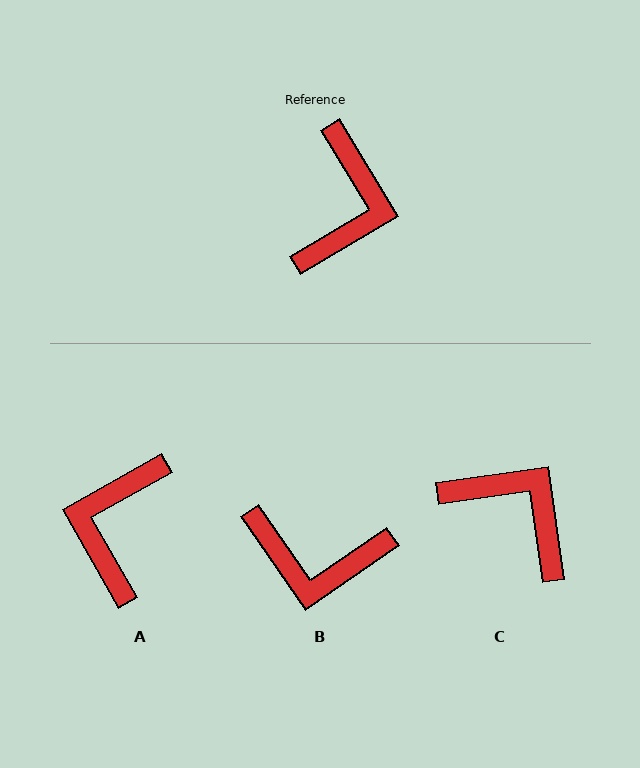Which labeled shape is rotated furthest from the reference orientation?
A, about 179 degrees away.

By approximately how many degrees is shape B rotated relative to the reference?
Approximately 86 degrees clockwise.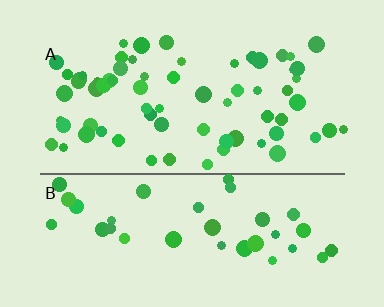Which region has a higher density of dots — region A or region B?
A (the top).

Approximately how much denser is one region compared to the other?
Approximately 1.7× — region A over region B.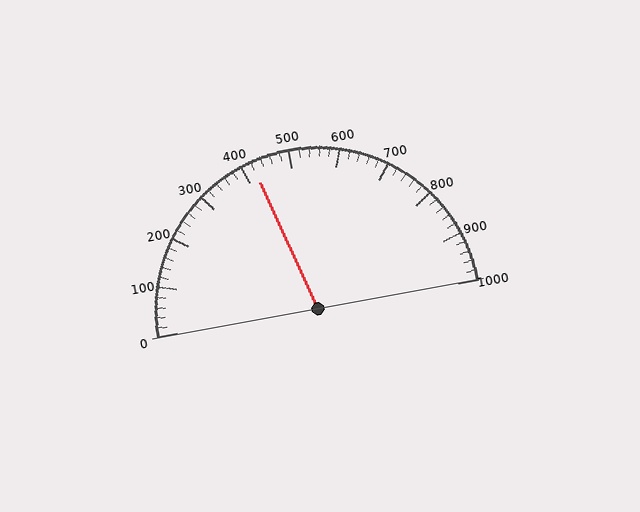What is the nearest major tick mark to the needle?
The nearest major tick mark is 400.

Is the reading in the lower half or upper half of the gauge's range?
The reading is in the lower half of the range (0 to 1000).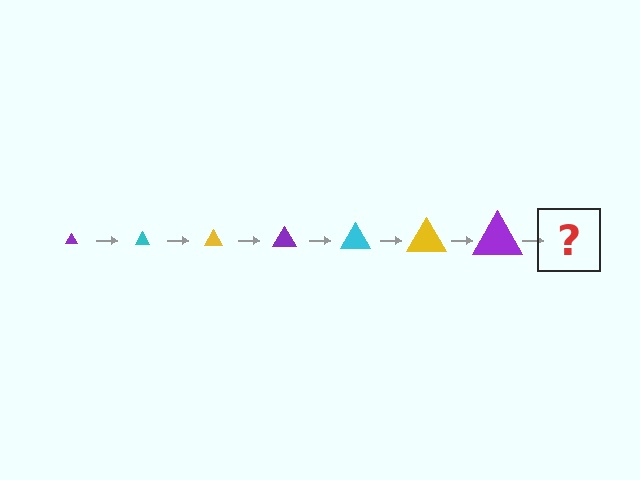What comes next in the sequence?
The next element should be a cyan triangle, larger than the previous one.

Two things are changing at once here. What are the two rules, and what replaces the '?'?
The two rules are that the triangle grows larger each step and the color cycles through purple, cyan, and yellow. The '?' should be a cyan triangle, larger than the previous one.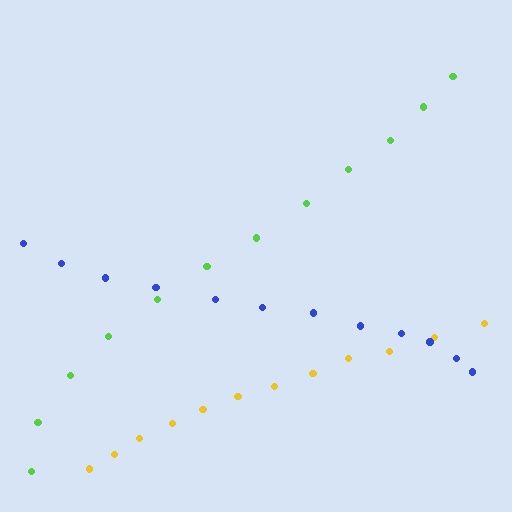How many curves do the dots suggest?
There are 3 distinct paths.